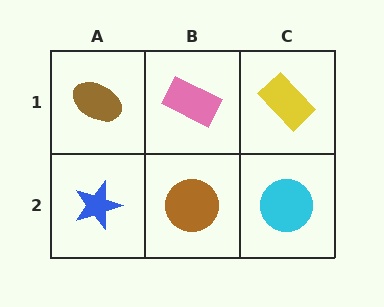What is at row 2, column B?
A brown circle.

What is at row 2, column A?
A blue star.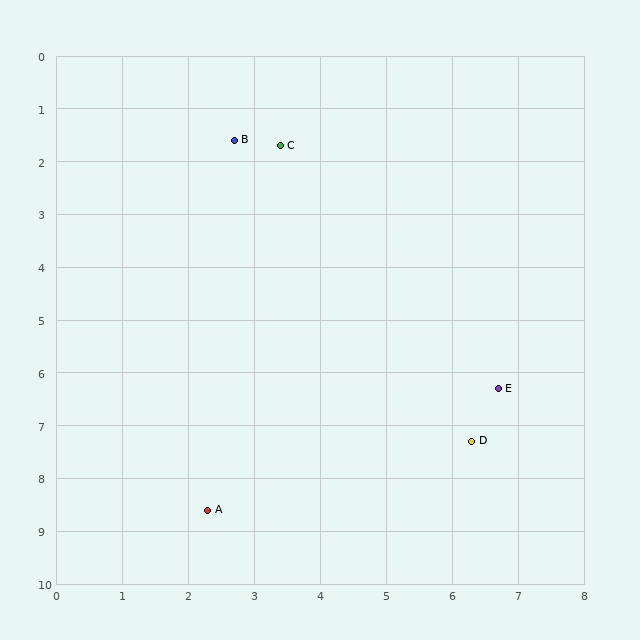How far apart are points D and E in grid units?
Points D and E are about 1.1 grid units apart.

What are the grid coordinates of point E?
Point E is at approximately (6.7, 6.3).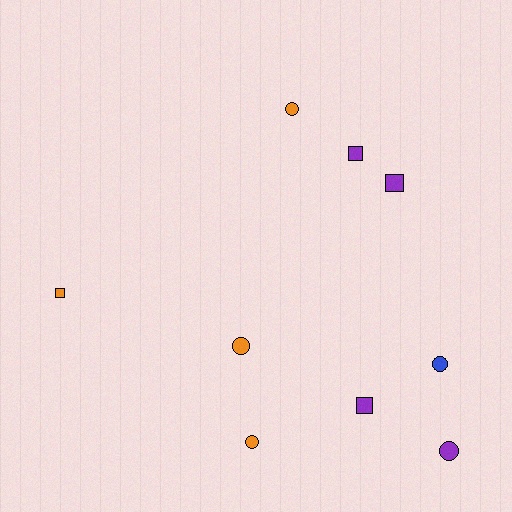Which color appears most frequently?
Orange, with 4 objects.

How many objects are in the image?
There are 9 objects.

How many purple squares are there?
There are 3 purple squares.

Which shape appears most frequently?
Circle, with 5 objects.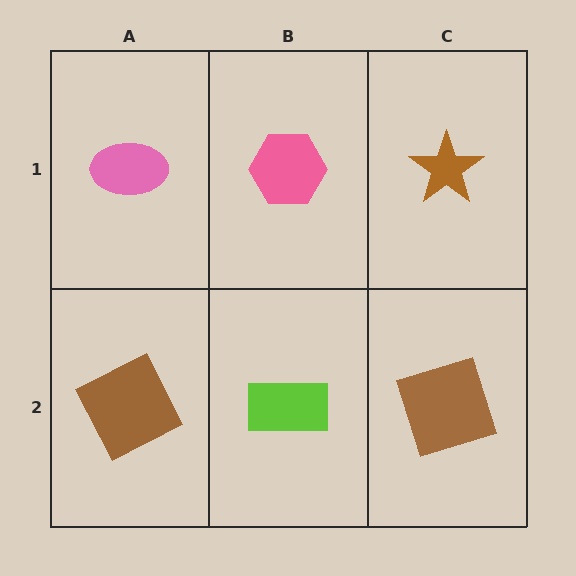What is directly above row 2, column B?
A pink hexagon.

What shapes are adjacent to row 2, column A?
A pink ellipse (row 1, column A), a lime rectangle (row 2, column B).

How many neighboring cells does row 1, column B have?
3.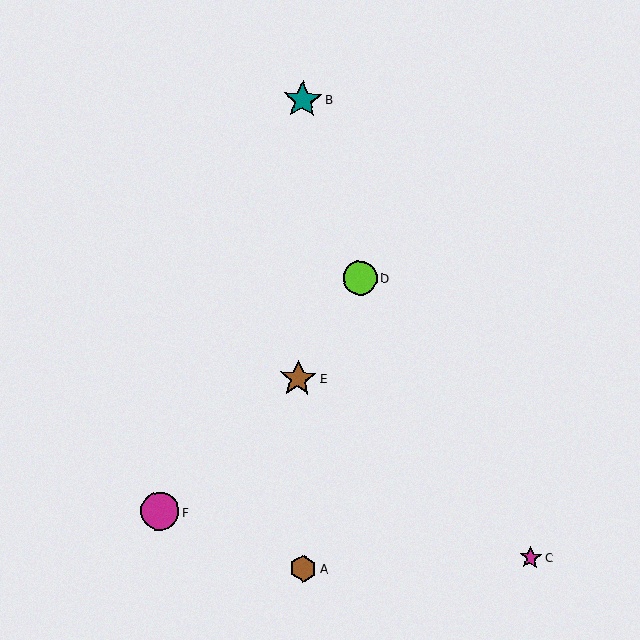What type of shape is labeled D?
Shape D is a lime circle.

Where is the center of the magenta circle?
The center of the magenta circle is at (160, 511).